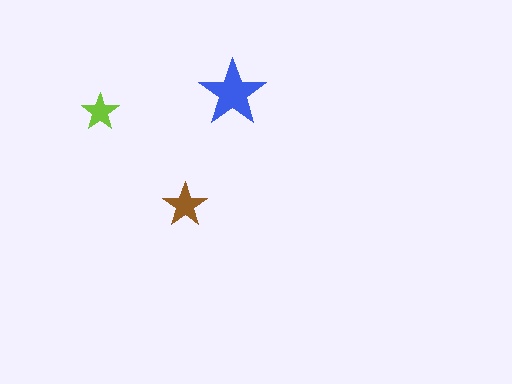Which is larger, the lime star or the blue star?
The blue one.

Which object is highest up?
The blue star is topmost.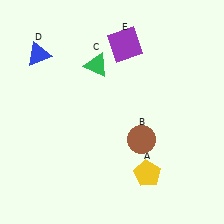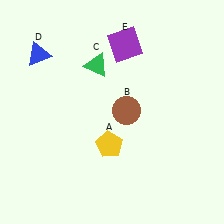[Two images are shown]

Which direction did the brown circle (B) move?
The brown circle (B) moved up.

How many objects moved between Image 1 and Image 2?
2 objects moved between the two images.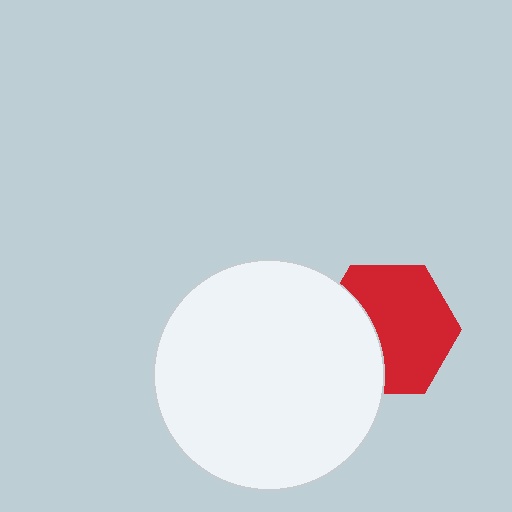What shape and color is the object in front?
The object in front is a white circle.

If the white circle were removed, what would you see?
You would see the complete red hexagon.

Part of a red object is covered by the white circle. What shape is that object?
It is a hexagon.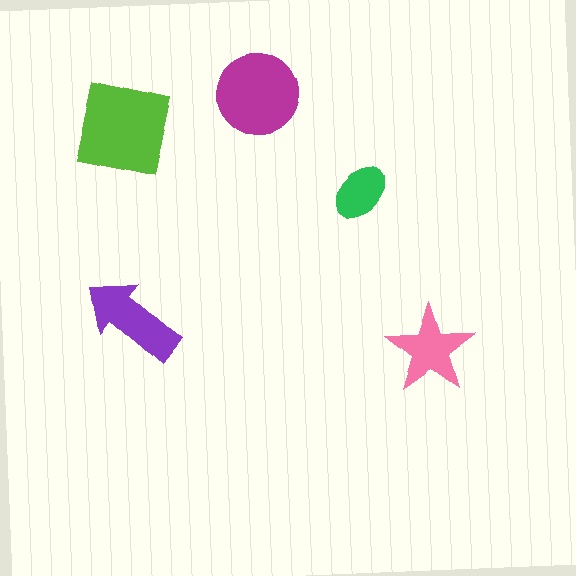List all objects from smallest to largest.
The green ellipse, the pink star, the purple arrow, the magenta circle, the lime square.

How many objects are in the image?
There are 5 objects in the image.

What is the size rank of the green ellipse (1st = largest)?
5th.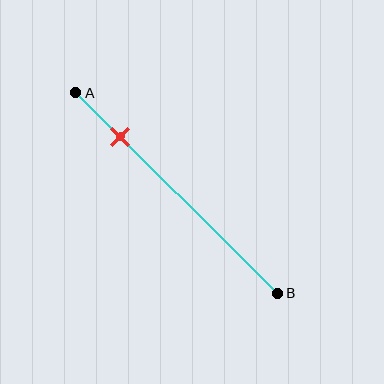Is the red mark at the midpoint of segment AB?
No, the mark is at about 20% from A, not at the 50% midpoint.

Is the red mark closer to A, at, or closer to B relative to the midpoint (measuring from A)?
The red mark is closer to point A than the midpoint of segment AB.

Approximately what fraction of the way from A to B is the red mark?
The red mark is approximately 20% of the way from A to B.